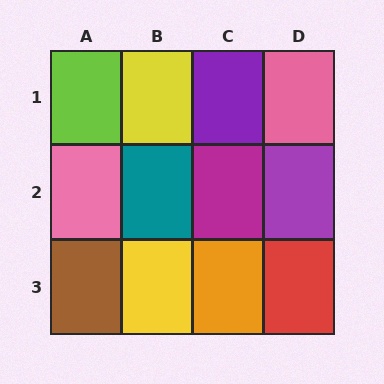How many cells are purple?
2 cells are purple.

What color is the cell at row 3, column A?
Brown.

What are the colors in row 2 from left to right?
Pink, teal, magenta, purple.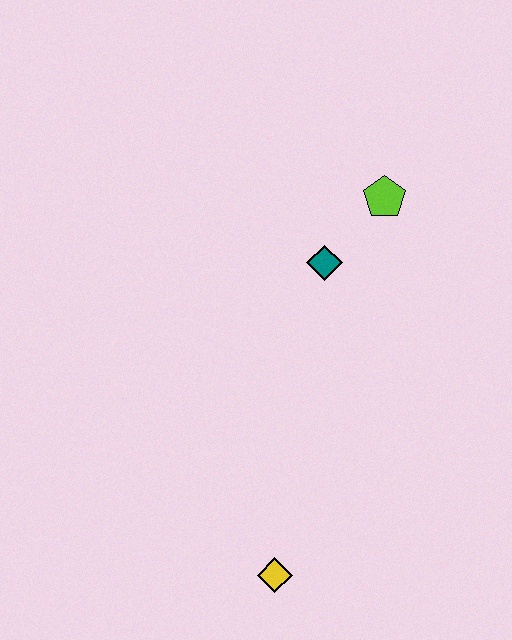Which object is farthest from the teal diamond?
The yellow diamond is farthest from the teal diamond.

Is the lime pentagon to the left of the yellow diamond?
No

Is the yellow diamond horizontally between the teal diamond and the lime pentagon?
No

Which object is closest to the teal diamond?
The lime pentagon is closest to the teal diamond.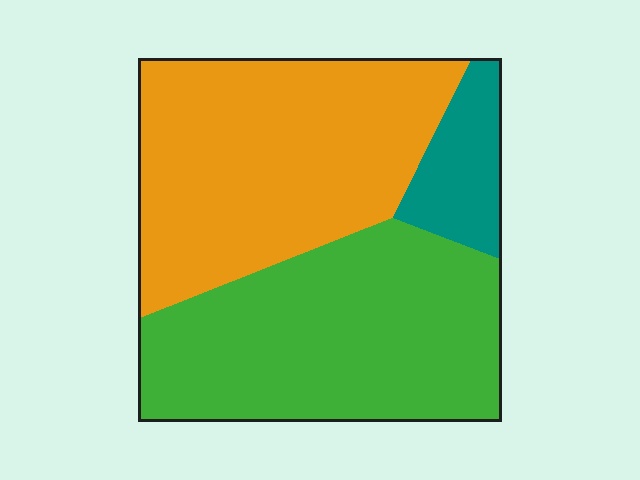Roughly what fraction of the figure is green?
Green covers roughly 45% of the figure.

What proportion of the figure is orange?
Orange covers about 45% of the figure.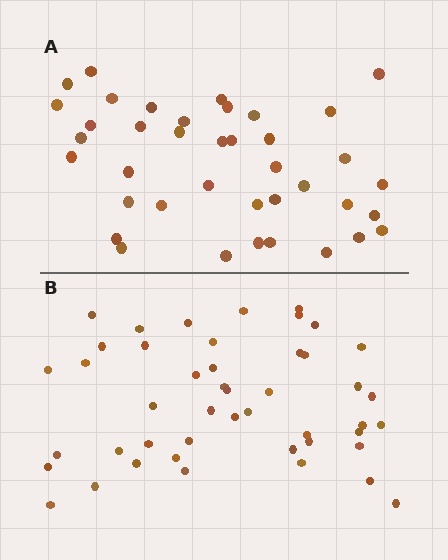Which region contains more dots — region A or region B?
Region B (the bottom region) has more dots.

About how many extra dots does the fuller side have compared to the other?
Region B has roughly 8 or so more dots than region A.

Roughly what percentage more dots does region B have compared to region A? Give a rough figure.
About 20% more.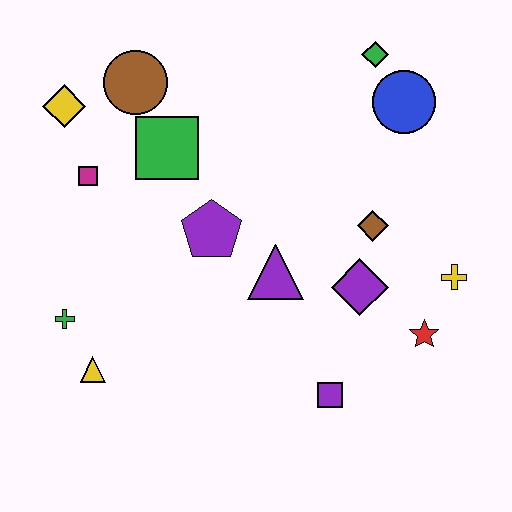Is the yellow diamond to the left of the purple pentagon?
Yes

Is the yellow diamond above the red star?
Yes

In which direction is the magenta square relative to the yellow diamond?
The magenta square is below the yellow diamond.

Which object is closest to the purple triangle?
The purple pentagon is closest to the purple triangle.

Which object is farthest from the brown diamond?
The yellow diamond is farthest from the brown diamond.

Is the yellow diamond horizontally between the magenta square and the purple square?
No